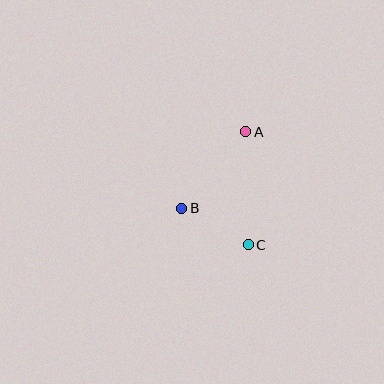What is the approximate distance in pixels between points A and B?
The distance between A and B is approximately 100 pixels.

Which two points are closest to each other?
Points B and C are closest to each other.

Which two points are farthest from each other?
Points A and C are farthest from each other.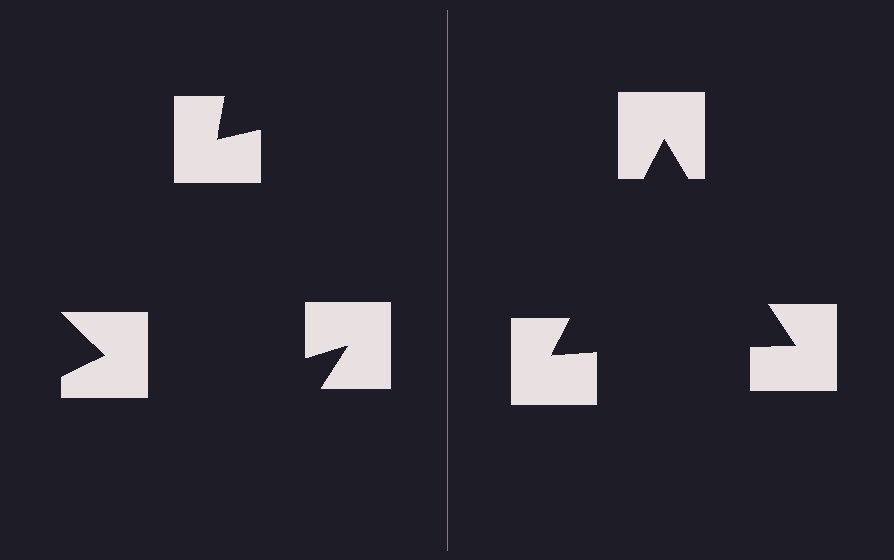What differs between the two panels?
The notched squares are positioned identically on both sides; only the wedge orientations differ. On the right they align to a triangle; on the left they are misaligned.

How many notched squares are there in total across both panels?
6 — 3 on each side.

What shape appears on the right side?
An illusory triangle.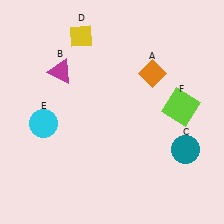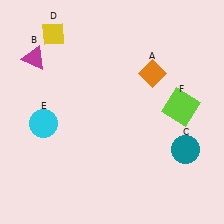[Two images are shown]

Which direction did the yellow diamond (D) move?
The yellow diamond (D) moved left.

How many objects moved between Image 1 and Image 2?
2 objects moved between the two images.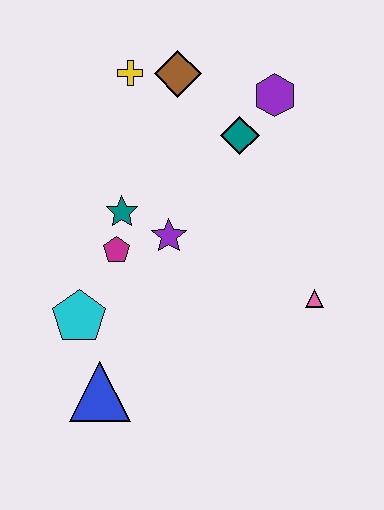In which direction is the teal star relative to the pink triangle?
The teal star is to the left of the pink triangle.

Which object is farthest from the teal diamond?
The blue triangle is farthest from the teal diamond.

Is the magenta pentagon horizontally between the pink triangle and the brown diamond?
No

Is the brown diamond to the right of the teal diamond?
No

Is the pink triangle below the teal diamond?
Yes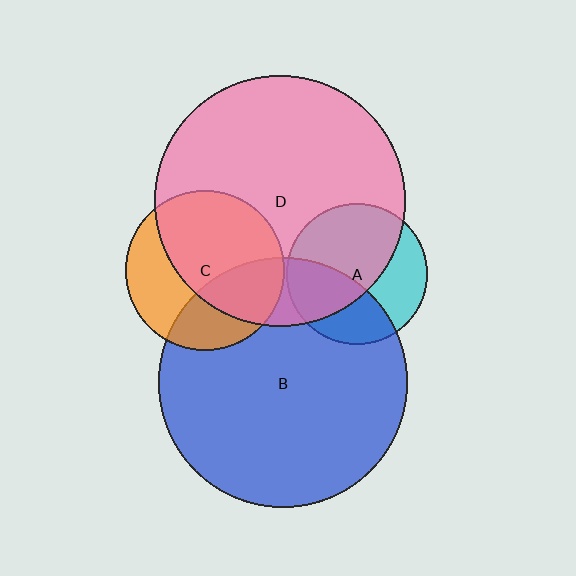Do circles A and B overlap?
Yes.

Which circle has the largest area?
Circle D (pink).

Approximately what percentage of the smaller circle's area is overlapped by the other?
Approximately 40%.